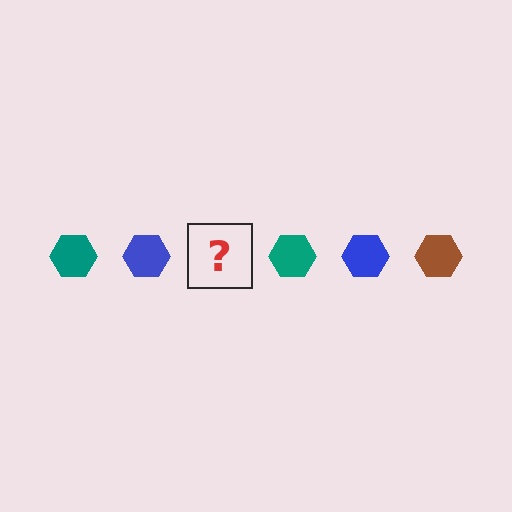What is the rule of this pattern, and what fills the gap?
The rule is that the pattern cycles through teal, blue, brown hexagons. The gap should be filled with a brown hexagon.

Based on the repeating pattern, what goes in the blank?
The blank should be a brown hexagon.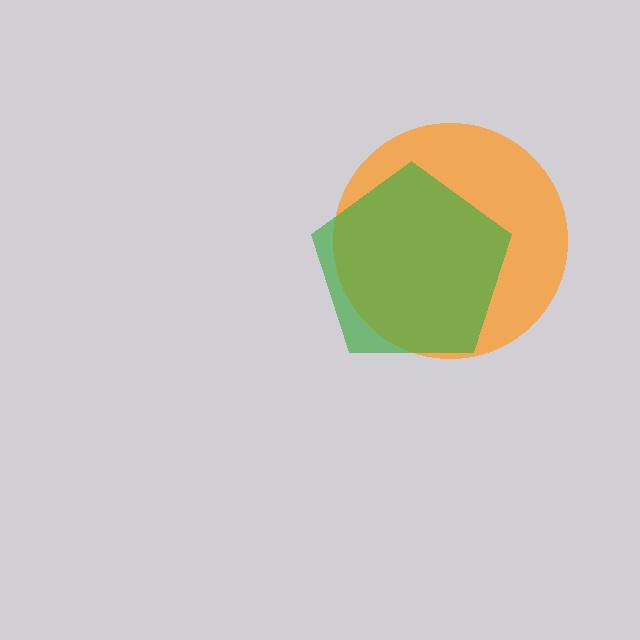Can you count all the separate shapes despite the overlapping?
Yes, there are 2 separate shapes.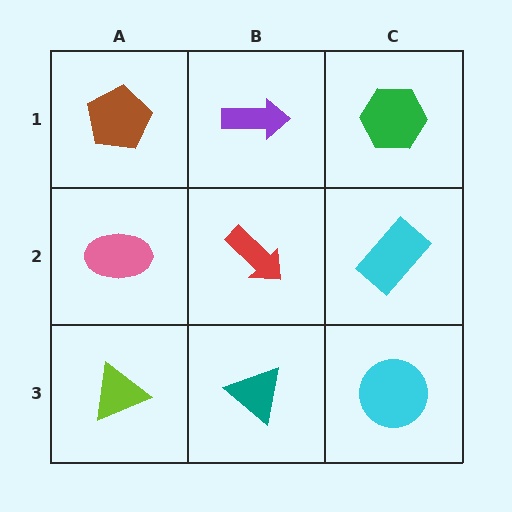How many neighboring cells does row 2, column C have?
3.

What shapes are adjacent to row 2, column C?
A green hexagon (row 1, column C), a cyan circle (row 3, column C), a red arrow (row 2, column B).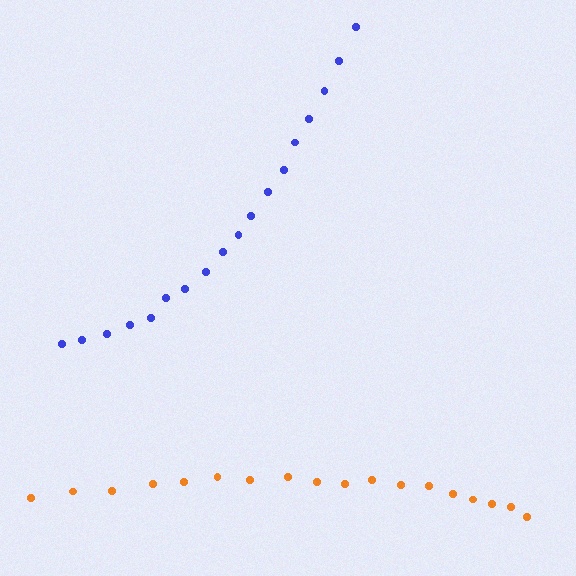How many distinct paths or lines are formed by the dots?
There are 2 distinct paths.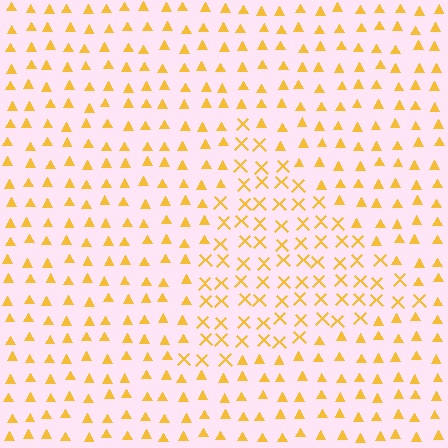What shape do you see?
I see a triangle.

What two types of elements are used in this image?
The image uses X marks inside the triangle region and triangles outside it.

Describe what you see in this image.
The image is filled with small yellow elements arranged in a uniform grid. A triangle-shaped region contains X marks, while the surrounding area contains triangles. The boundary is defined purely by the change in element shape.